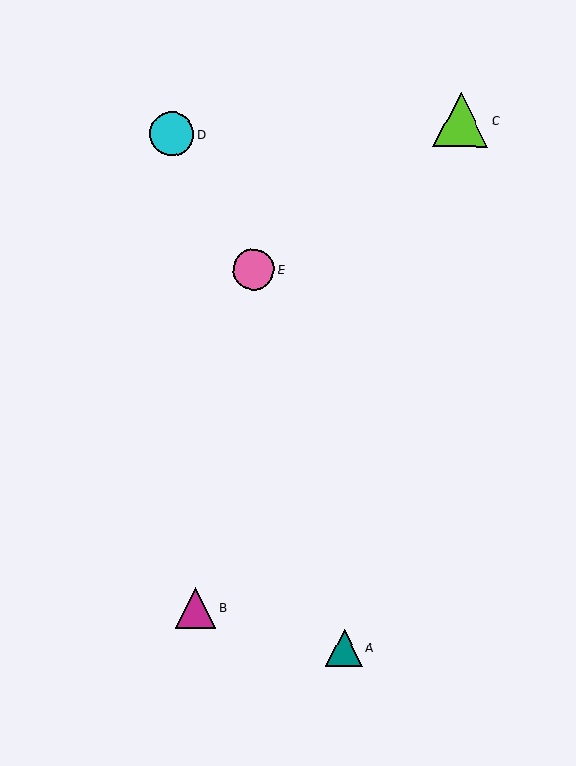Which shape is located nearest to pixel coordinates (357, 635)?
The teal triangle (labeled A) at (344, 648) is nearest to that location.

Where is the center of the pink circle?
The center of the pink circle is at (254, 270).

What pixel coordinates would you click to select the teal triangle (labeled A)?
Click at (344, 648) to select the teal triangle A.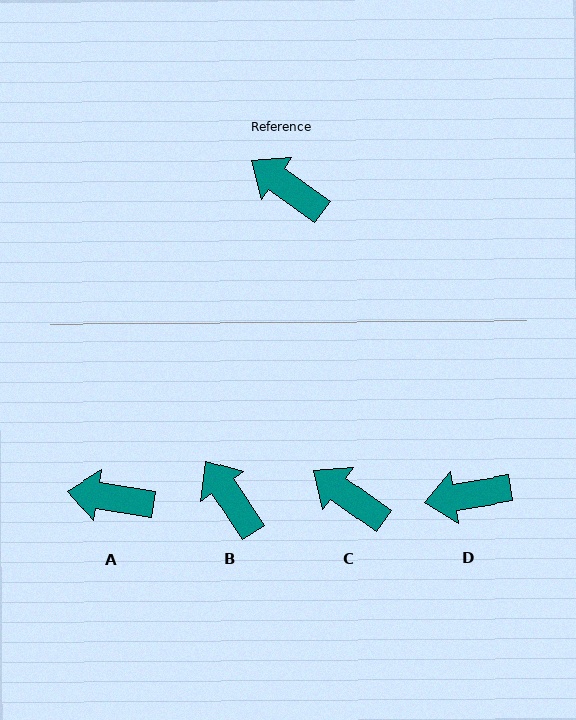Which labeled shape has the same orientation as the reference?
C.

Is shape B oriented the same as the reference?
No, it is off by about 21 degrees.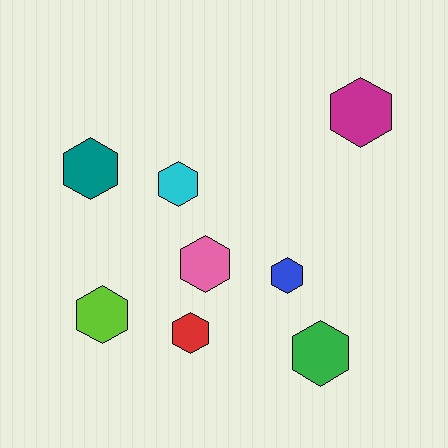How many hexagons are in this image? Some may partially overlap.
There are 8 hexagons.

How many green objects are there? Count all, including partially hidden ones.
There is 1 green object.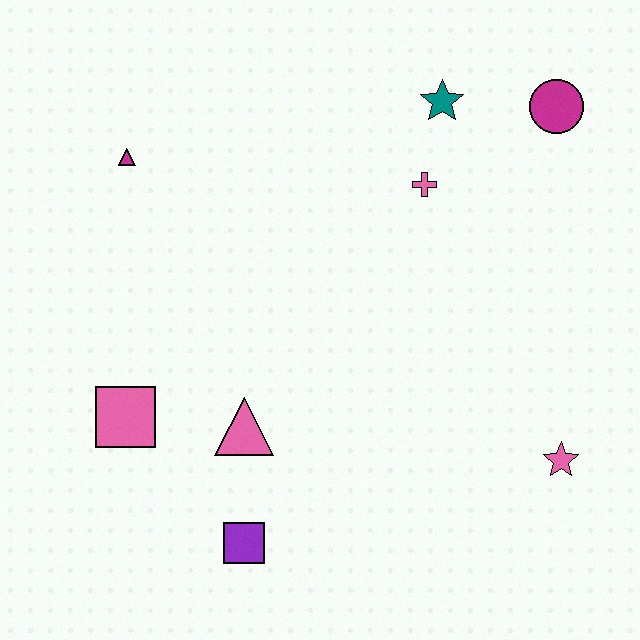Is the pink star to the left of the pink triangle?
No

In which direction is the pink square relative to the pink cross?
The pink square is to the left of the pink cross.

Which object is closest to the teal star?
The pink cross is closest to the teal star.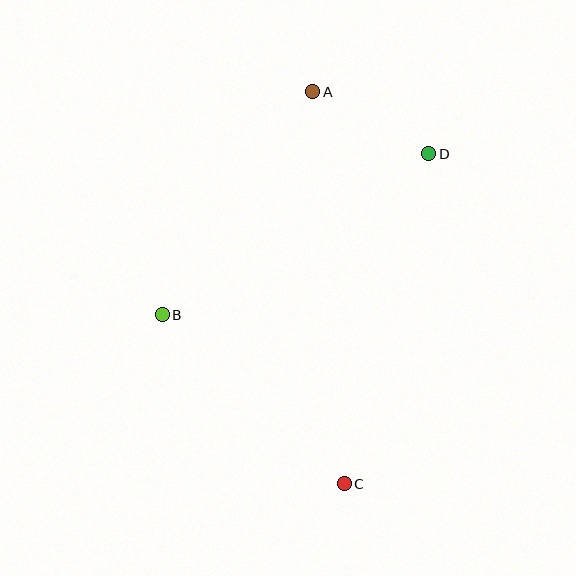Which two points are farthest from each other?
Points A and C are farthest from each other.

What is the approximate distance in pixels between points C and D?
The distance between C and D is approximately 340 pixels.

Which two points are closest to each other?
Points A and D are closest to each other.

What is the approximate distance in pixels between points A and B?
The distance between A and B is approximately 269 pixels.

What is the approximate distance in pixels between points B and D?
The distance between B and D is approximately 311 pixels.